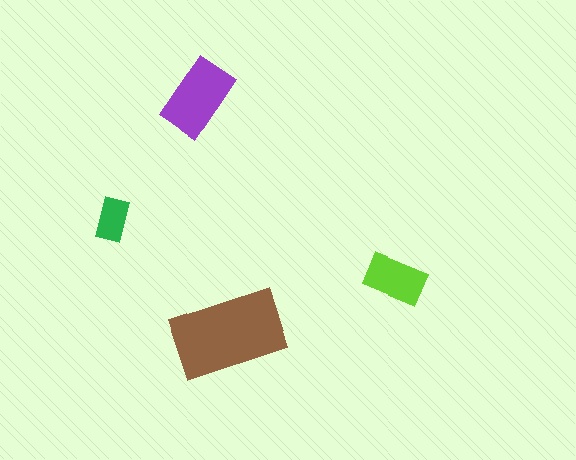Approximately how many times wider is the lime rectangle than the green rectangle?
About 1.5 times wider.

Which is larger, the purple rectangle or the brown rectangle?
The brown one.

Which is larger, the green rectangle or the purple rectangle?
The purple one.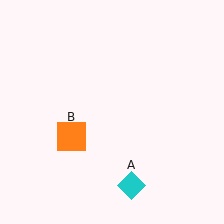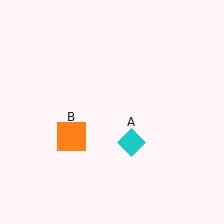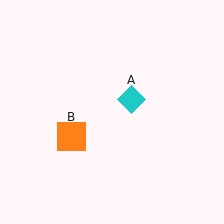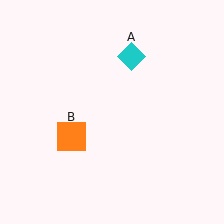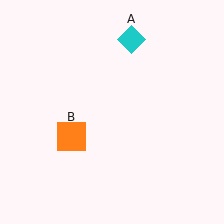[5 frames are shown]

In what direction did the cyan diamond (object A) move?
The cyan diamond (object A) moved up.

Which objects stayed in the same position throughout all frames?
Orange square (object B) remained stationary.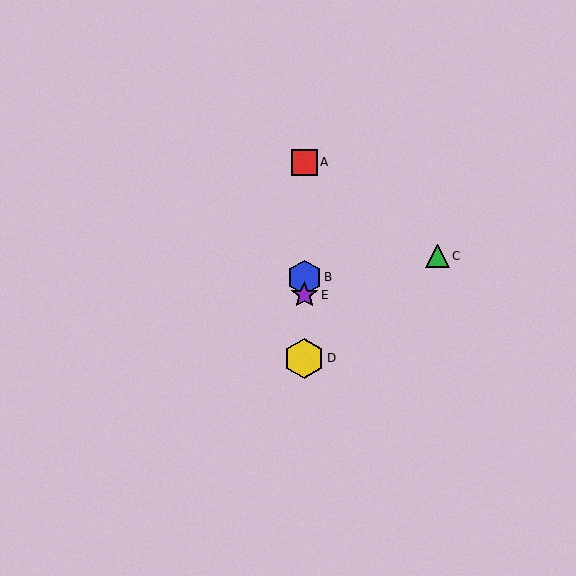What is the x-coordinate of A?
Object A is at x≈304.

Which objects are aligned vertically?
Objects A, B, D, E are aligned vertically.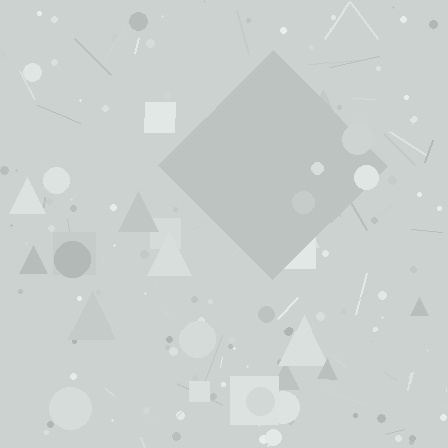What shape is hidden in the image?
A diamond is hidden in the image.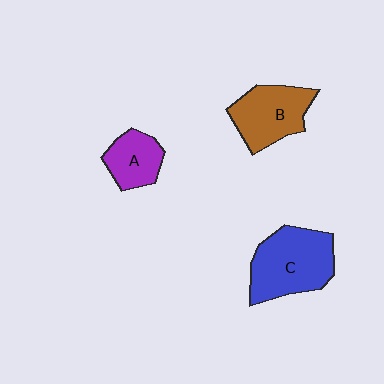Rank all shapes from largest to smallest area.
From largest to smallest: C (blue), B (brown), A (purple).